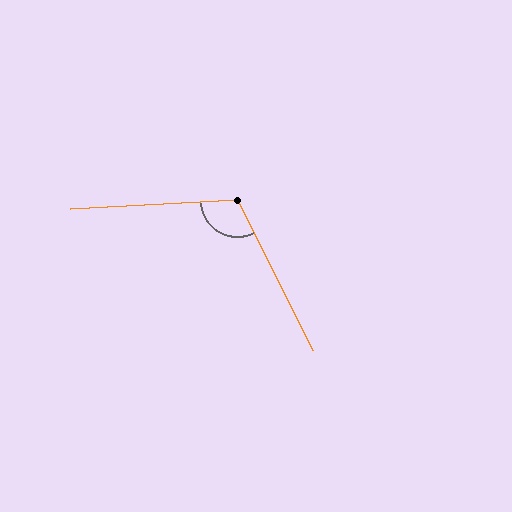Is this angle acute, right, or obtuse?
It is obtuse.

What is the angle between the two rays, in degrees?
Approximately 114 degrees.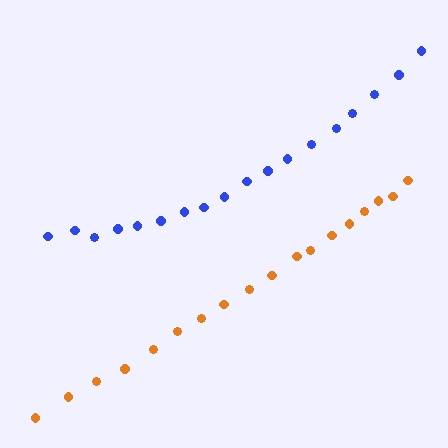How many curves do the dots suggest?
There are 2 distinct paths.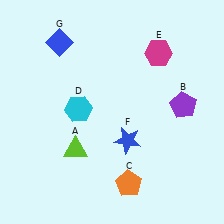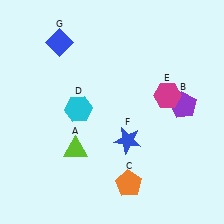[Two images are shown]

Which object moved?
The magenta hexagon (E) moved down.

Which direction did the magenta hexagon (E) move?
The magenta hexagon (E) moved down.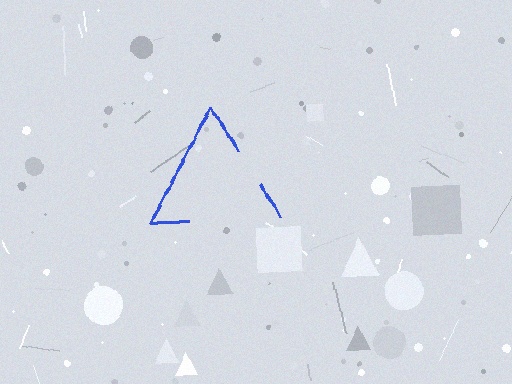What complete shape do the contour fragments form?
The contour fragments form a triangle.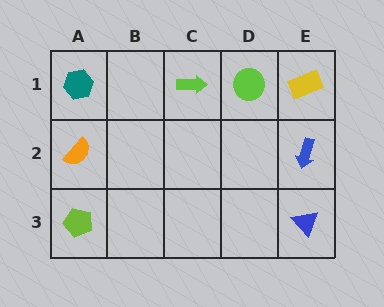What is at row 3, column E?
A blue triangle.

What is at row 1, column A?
A teal hexagon.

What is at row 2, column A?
An orange semicircle.